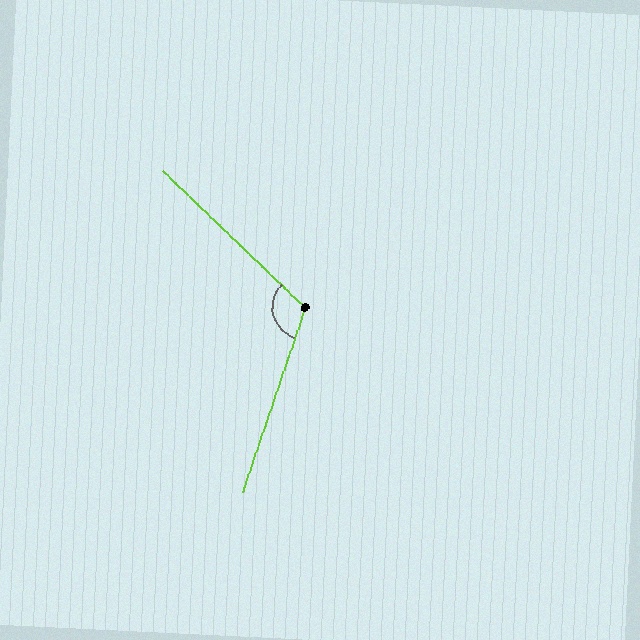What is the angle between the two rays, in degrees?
Approximately 115 degrees.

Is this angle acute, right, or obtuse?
It is obtuse.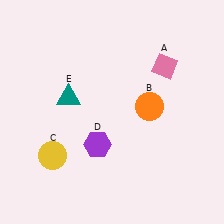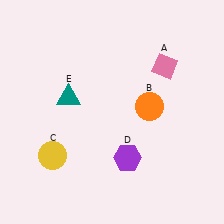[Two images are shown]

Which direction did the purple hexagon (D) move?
The purple hexagon (D) moved right.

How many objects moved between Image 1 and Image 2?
1 object moved between the two images.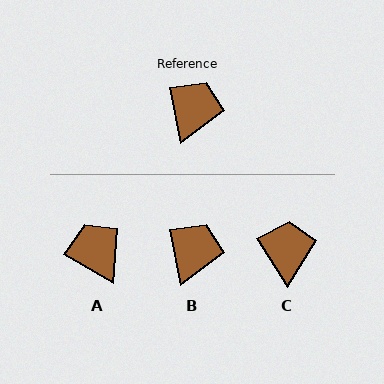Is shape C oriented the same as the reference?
No, it is off by about 21 degrees.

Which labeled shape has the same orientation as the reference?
B.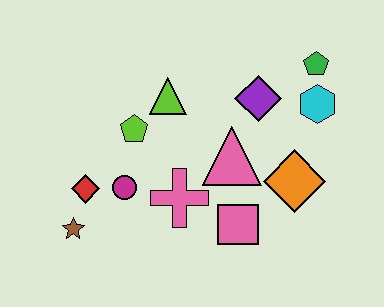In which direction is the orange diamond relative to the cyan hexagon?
The orange diamond is below the cyan hexagon.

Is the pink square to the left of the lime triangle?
No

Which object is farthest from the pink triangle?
The brown star is farthest from the pink triangle.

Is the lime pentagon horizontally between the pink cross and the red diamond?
Yes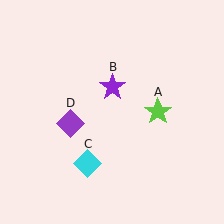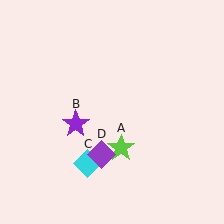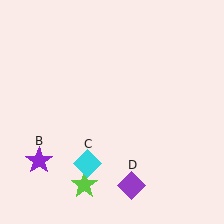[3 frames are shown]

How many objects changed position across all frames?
3 objects changed position: lime star (object A), purple star (object B), purple diamond (object D).